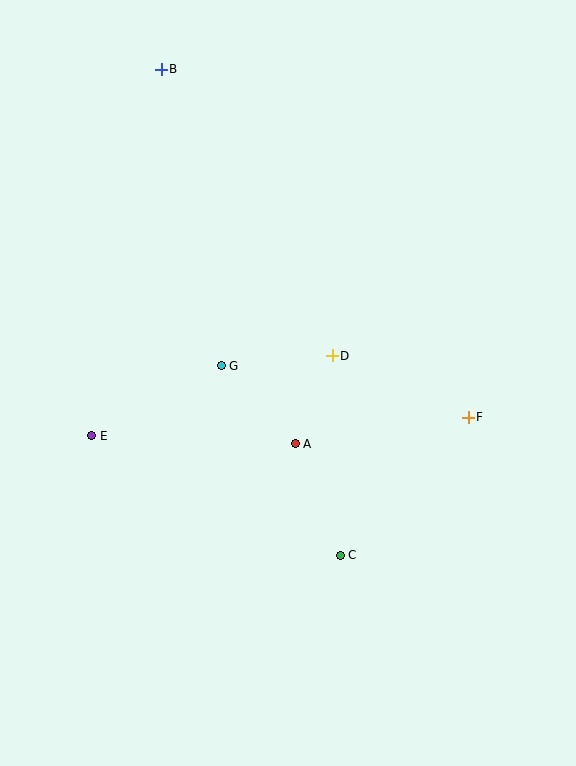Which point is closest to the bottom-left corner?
Point E is closest to the bottom-left corner.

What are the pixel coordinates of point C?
Point C is at (340, 555).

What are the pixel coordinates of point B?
Point B is at (161, 69).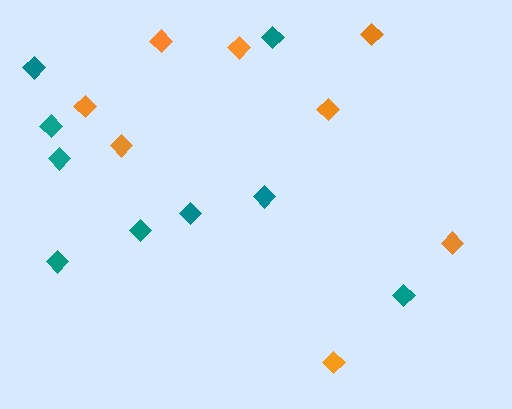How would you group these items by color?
There are 2 groups: one group of orange diamonds (8) and one group of teal diamonds (9).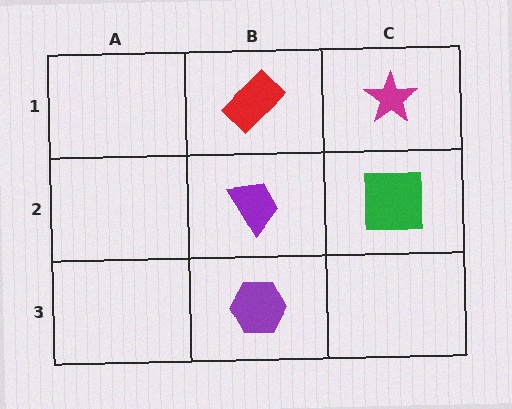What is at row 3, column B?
A purple hexagon.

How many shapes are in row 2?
2 shapes.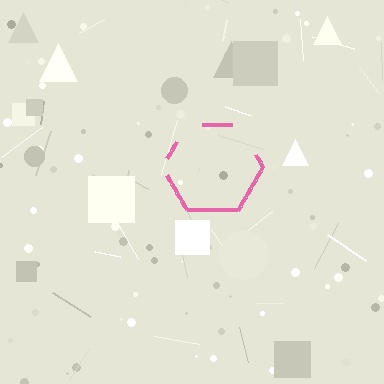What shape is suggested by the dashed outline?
The dashed outline suggests a hexagon.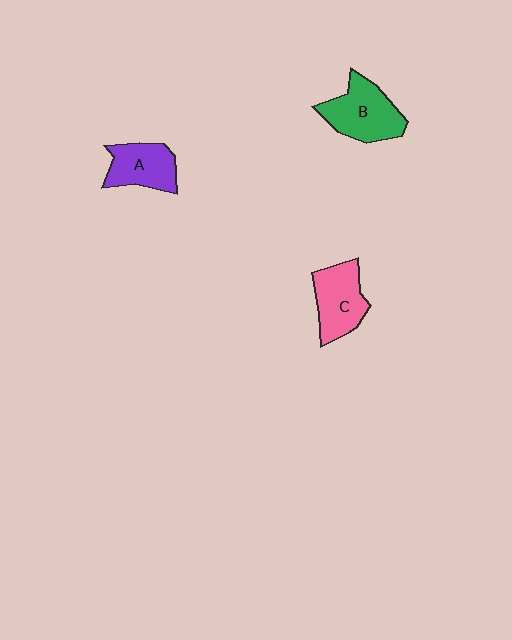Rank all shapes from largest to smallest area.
From largest to smallest: B (green), C (pink), A (purple).